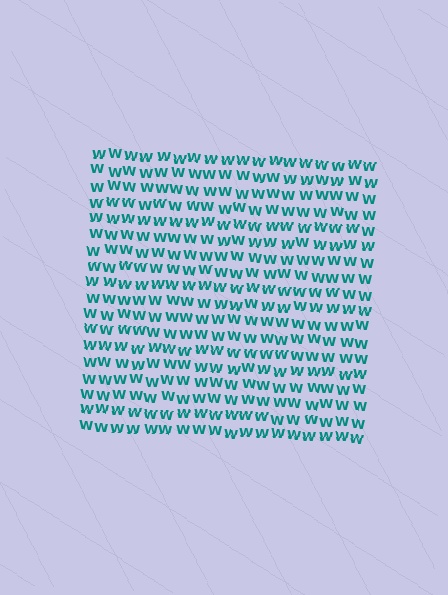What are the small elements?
The small elements are letter W's.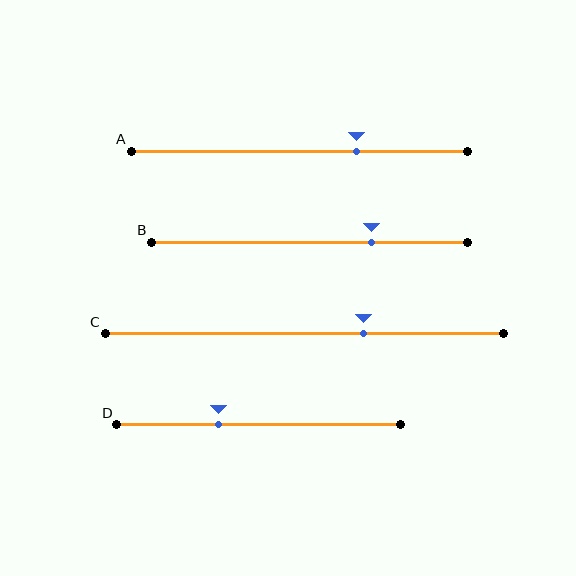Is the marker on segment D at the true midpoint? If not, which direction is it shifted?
No, the marker on segment D is shifted to the left by about 14% of the segment length.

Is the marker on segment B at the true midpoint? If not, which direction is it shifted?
No, the marker on segment B is shifted to the right by about 20% of the segment length.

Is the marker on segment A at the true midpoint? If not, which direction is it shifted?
No, the marker on segment A is shifted to the right by about 17% of the segment length.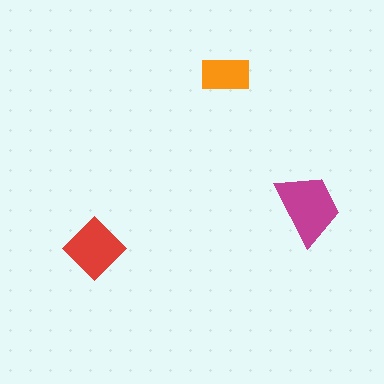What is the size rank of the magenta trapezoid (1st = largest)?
1st.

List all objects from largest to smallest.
The magenta trapezoid, the red diamond, the orange rectangle.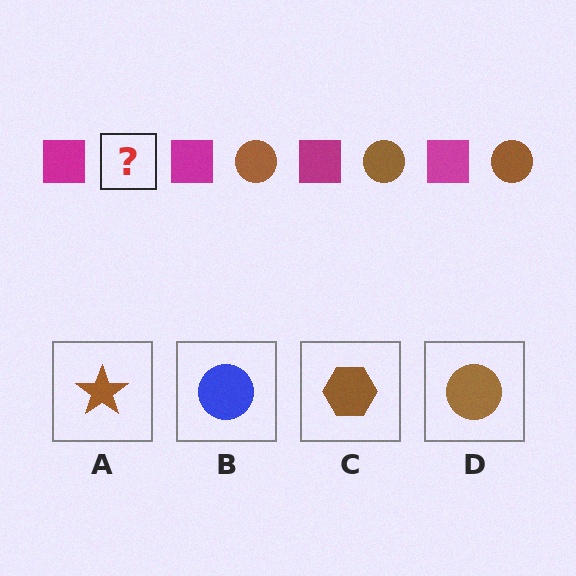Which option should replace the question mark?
Option D.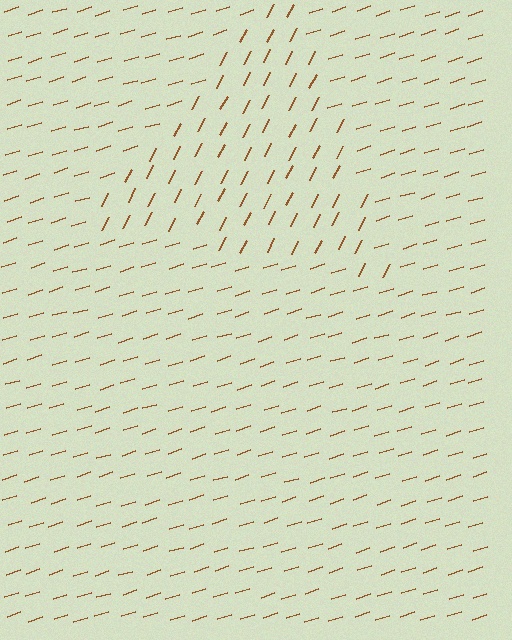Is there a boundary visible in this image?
Yes, there is a texture boundary formed by a change in line orientation.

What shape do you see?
I see a triangle.